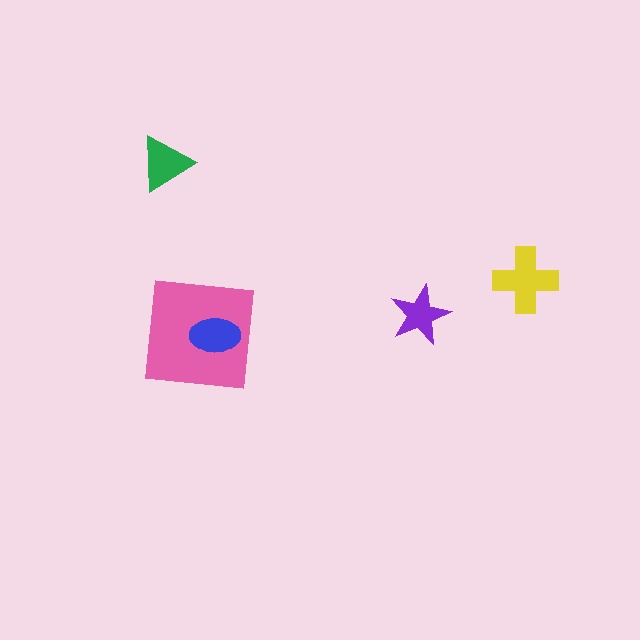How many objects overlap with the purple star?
0 objects overlap with the purple star.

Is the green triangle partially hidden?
No, no other shape covers it.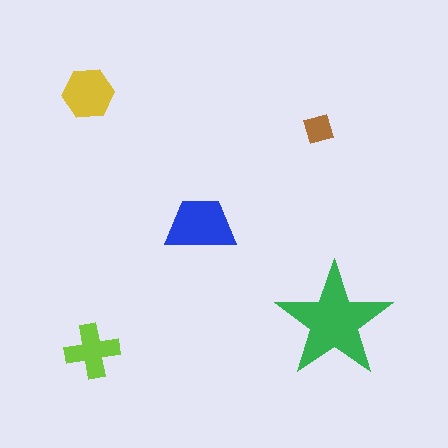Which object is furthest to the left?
The yellow hexagon is leftmost.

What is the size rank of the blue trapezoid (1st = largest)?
2nd.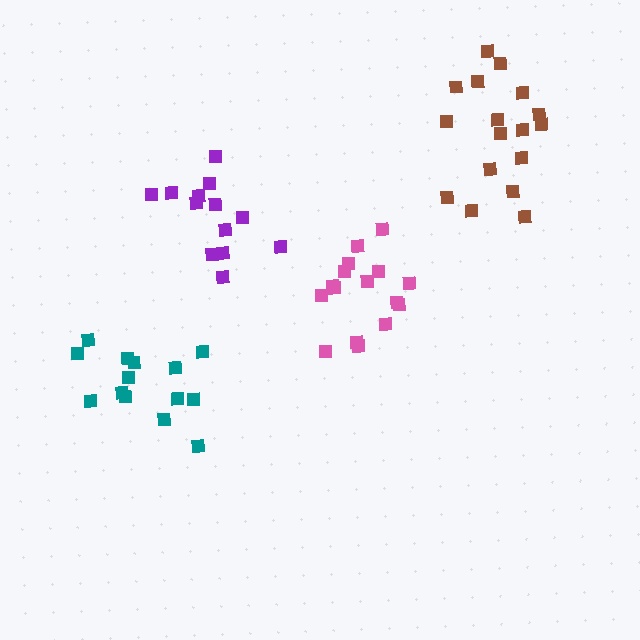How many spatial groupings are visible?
There are 4 spatial groupings.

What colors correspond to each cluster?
The clusters are colored: teal, brown, pink, purple.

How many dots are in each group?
Group 1: 14 dots, Group 2: 17 dots, Group 3: 16 dots, Group 4: 13 dots (60 total).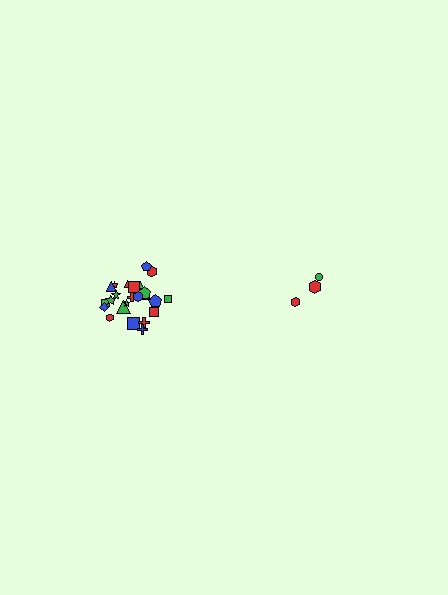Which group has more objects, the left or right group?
The left group.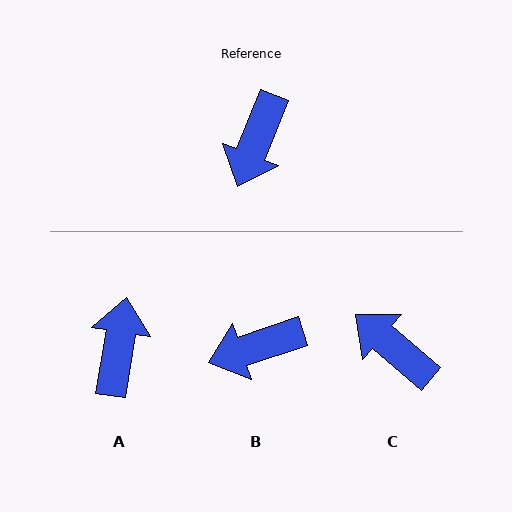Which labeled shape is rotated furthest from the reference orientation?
A, about 167 degrees away.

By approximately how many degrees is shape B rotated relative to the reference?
Approximately 50 degrees clockwise.